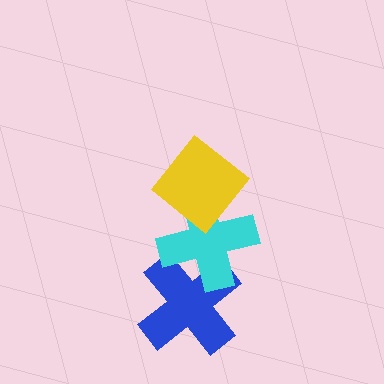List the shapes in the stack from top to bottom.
From top to bottom: the yellow diamond, the cyan cross, the blue cross.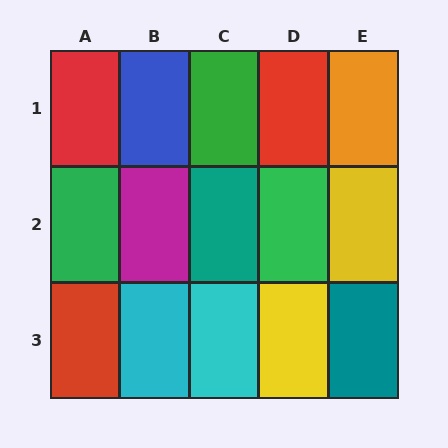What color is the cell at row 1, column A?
Red.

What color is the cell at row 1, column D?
Red.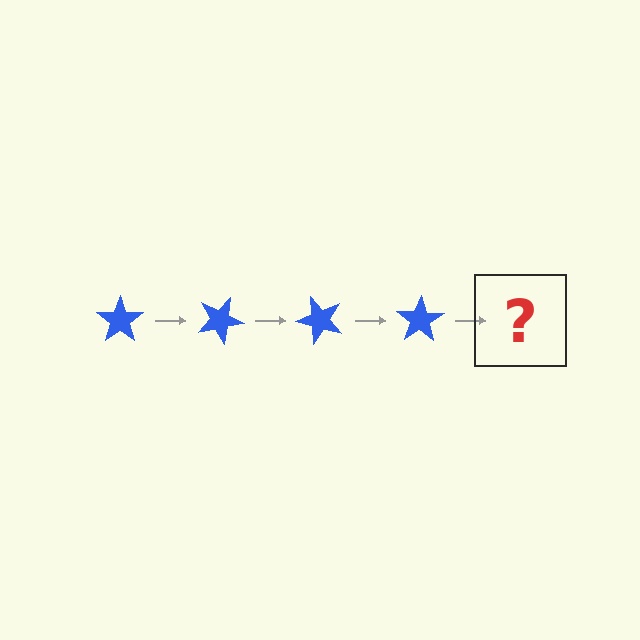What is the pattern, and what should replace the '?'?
The pattern is that the star rotates 25 degrees each step. The '?' should be a blue star rotated 100 degrees.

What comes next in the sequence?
The next element should be a blue star rotated 100 degrees.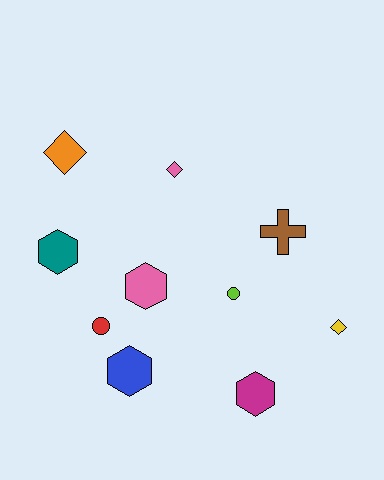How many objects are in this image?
There are 10 objects.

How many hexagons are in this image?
There are 4 hexagons.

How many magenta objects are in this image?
There is 1 magenta object.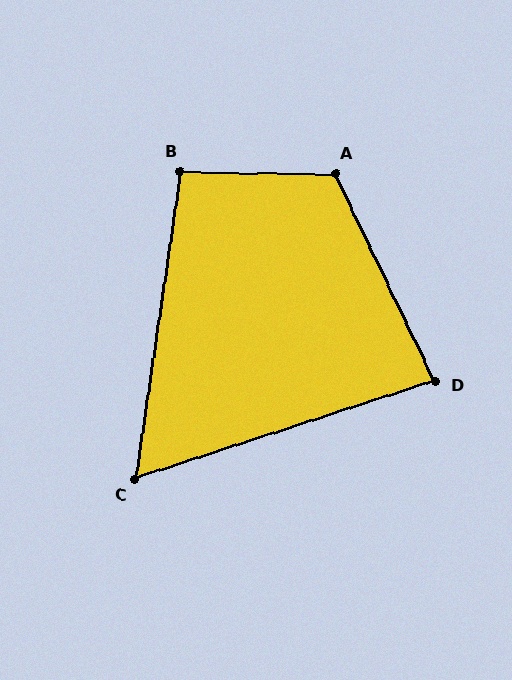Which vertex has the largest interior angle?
A, at approximately 116 degrees.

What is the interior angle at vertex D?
Approximately 82 degrees (acute).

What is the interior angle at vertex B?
Approximately 98 degrees (obtuse).